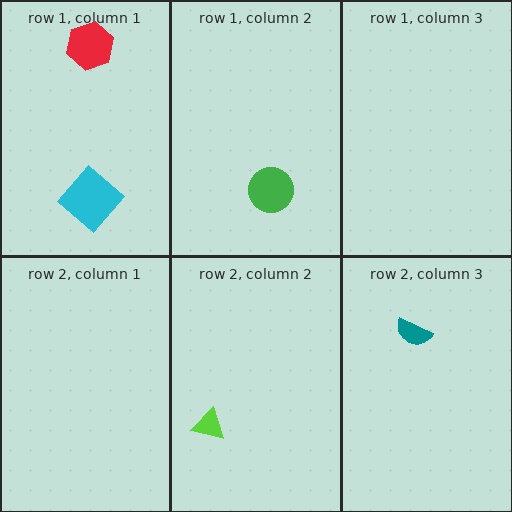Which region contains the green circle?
The row 1, column 2 region.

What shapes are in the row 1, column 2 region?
The green circle.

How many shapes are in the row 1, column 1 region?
2.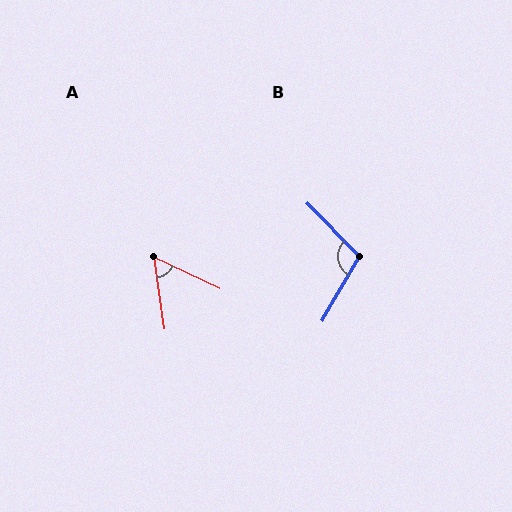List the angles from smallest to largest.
A (56°), B (105°).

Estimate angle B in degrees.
Approximately 105 degrees.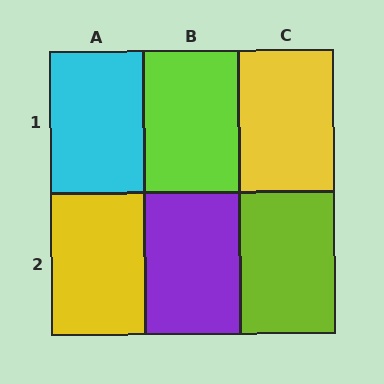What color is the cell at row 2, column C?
Lime.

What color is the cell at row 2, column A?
Yellow.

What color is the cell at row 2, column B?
Purple.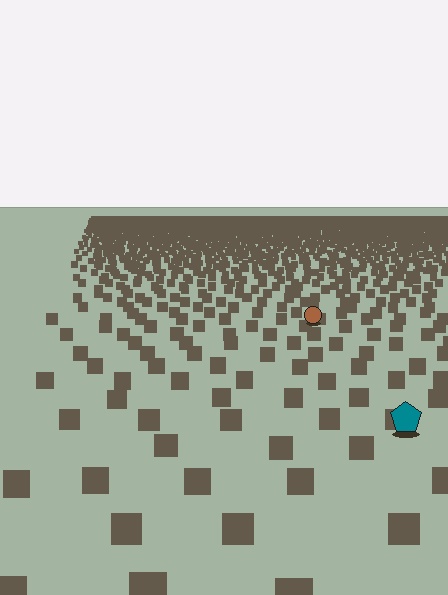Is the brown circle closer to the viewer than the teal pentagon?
No. The teal pentagon is closer — you can tell from the texture gradient: the ground texture is coarser near it.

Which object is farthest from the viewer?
The brown circle is farthest from the viewer. It appears smaller and the ground texture around it is denser.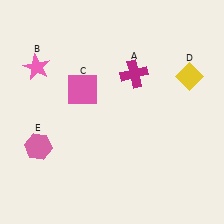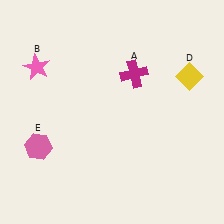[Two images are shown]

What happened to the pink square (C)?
The pink square (C) was removed in Image 2. It was in the top-left area of Image 1.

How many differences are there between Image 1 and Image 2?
There is 1 difference between the two images.